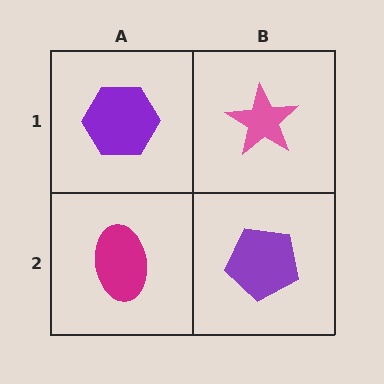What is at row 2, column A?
A magenta ellipse.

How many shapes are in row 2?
2 shapes.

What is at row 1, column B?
A pink star.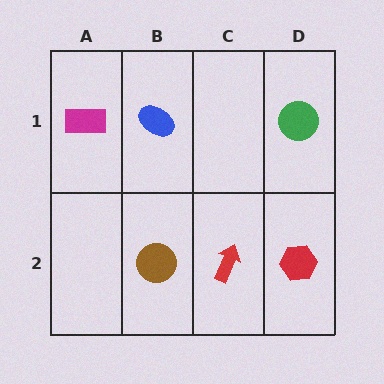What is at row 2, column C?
A red arrow.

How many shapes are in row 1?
3 shapes.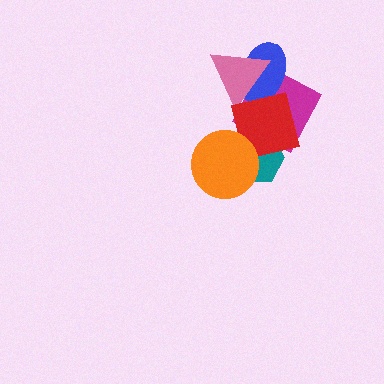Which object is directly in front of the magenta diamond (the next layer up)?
The teal hexagon is directly in front of the magenta diamond.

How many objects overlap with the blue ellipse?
3 objects overlap with the blue ellipse.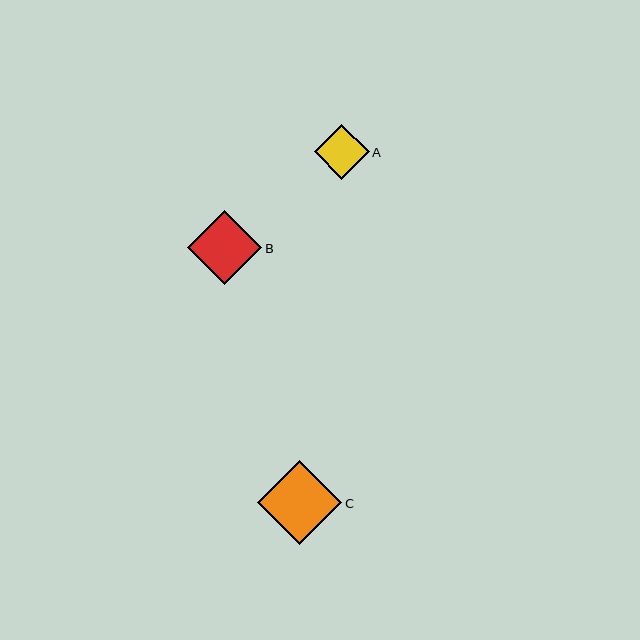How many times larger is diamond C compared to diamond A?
Diamond C is approximately 1.5 times the size of diamond A.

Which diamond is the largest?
Diamond C is the largest with a size of approximately 84 pixels.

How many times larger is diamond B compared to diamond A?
Diamond B is approximately 1.3 times the size of diamond A.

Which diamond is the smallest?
Diamond A is the smallest with a size of approximately 55 pixels.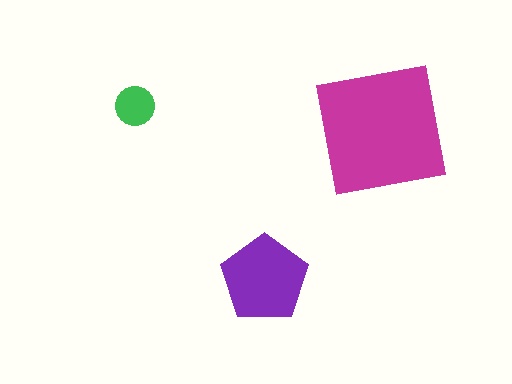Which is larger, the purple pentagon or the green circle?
The purple pentagon.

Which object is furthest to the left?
The green circle is leftmost.